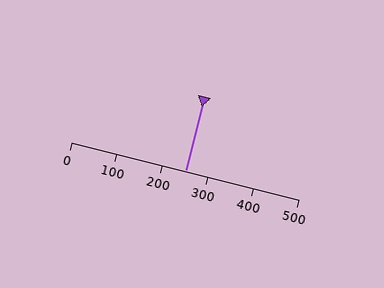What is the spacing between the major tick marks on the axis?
The major ticks are spaced 100 apart.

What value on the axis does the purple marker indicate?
The marker indicates approximately 250.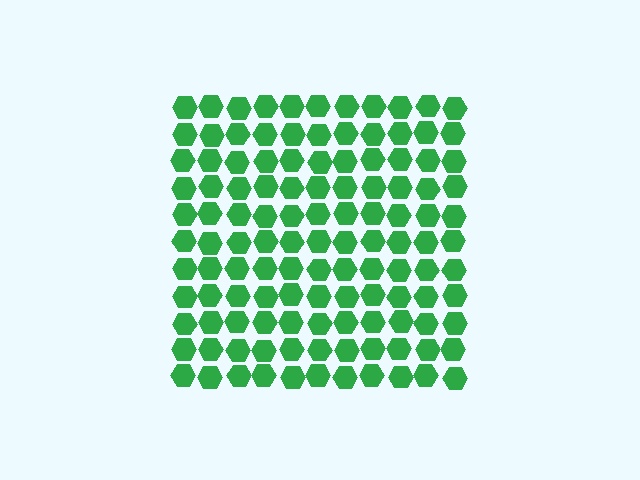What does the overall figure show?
The overall figure shows a square.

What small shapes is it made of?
It is made of small hexagons.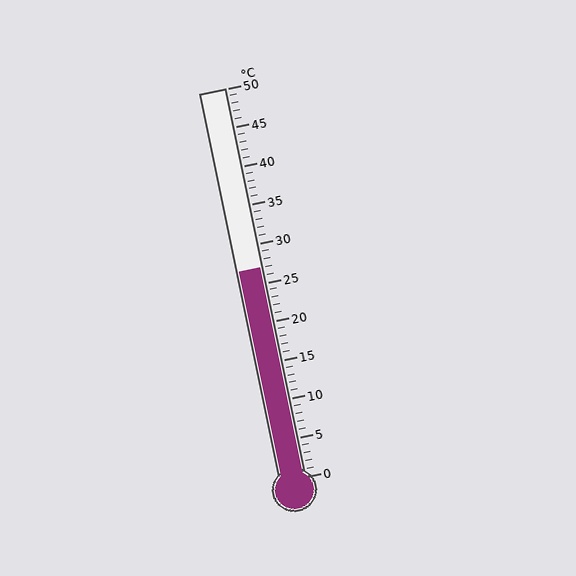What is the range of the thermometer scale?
The thermometer scale ranges from 0°C to 50°C.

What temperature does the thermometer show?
The thermometer shows approximately 27°C.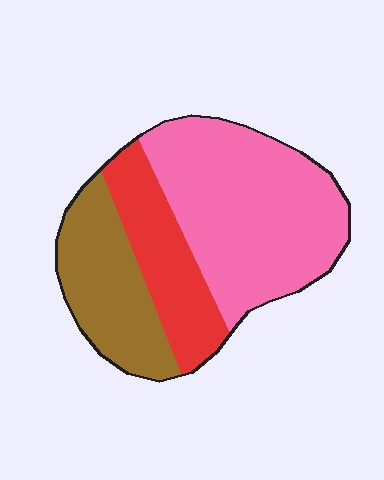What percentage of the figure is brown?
Brown covers 26% of the figure.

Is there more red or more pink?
Pink.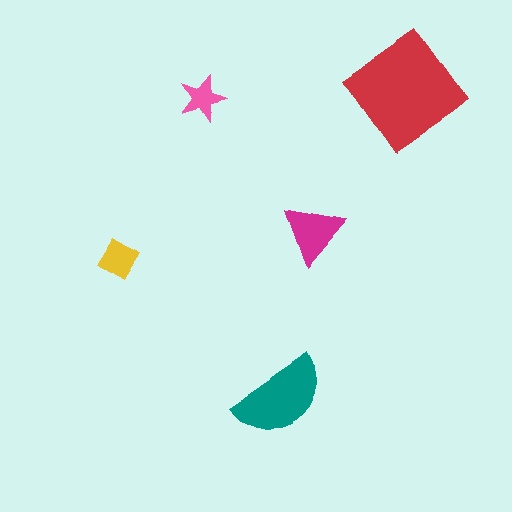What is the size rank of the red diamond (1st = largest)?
1st.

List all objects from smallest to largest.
The pink star, the yellow diamond, the magenta triangle, the teal semicircle, the red diamond.